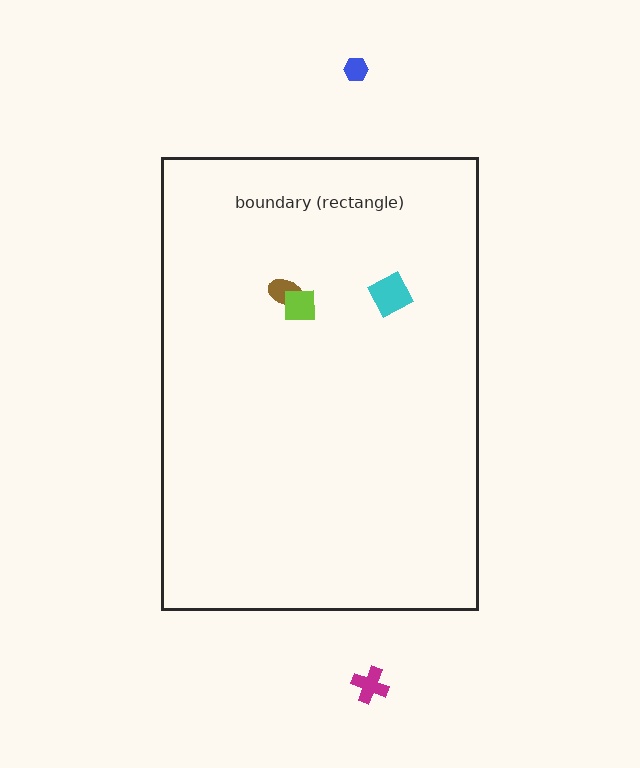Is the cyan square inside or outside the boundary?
Inside.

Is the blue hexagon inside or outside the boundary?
Outside.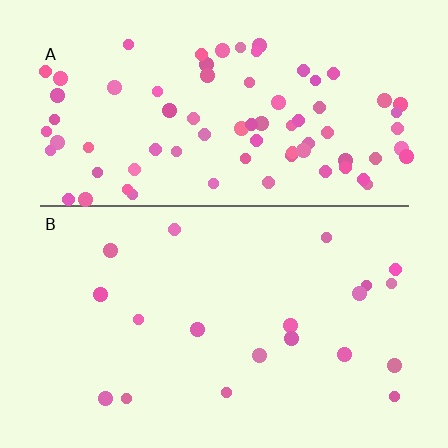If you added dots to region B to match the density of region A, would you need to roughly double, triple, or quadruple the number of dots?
Approximately quadruple.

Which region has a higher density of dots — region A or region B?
A (the top).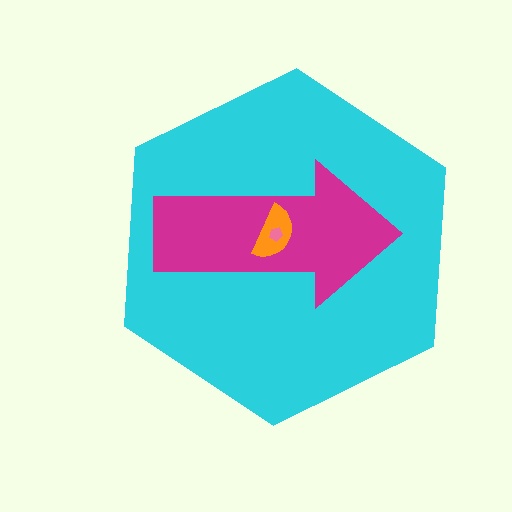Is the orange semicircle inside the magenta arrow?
Yes.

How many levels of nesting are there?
4.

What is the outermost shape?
The cyan hexagon.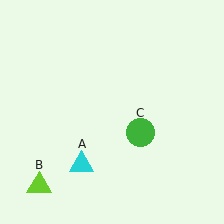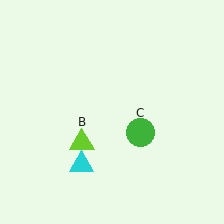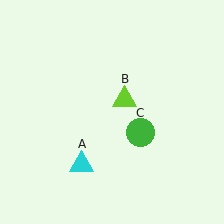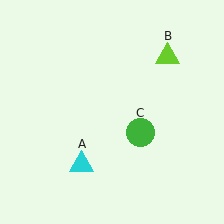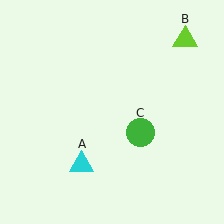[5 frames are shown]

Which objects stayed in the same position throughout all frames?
Cyan triangle (object A) and green circle (object C) remained stationary.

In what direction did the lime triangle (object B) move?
The lime triangle (object B) moved up and to the right.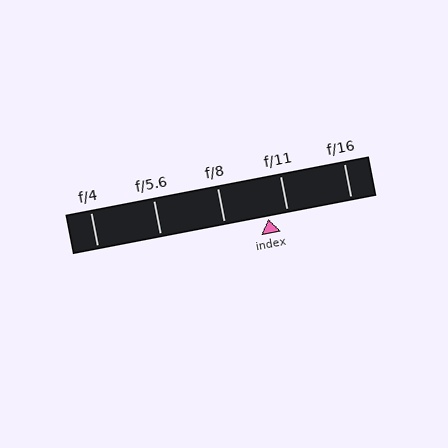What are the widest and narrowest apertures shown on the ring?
The widest aperture shown is f/4 and the narrowest is f/16.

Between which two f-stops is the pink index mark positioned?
The index mark is between f/8 and f/11.